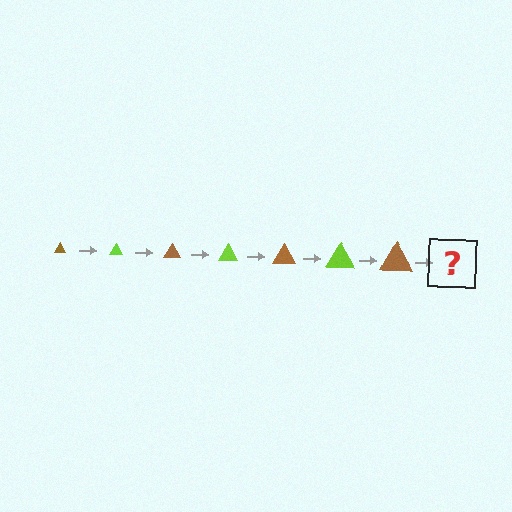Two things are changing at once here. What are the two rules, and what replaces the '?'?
The two rules are that the triangle grows larger each step and the color cycles through brown and lime. The '?' should be a lime triangle, larger than the previous one.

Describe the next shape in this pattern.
It should be a lime triangle, larger than the previous one.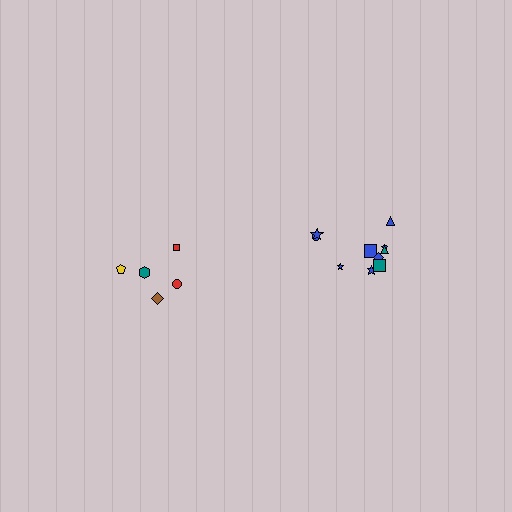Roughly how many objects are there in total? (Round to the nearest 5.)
Roughly 15 objects in total.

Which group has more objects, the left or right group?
The right group.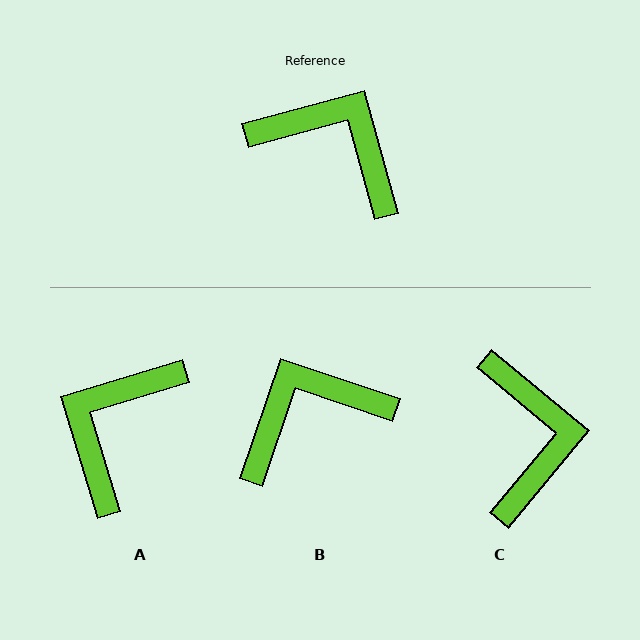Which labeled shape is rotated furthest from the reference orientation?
A, about 92 degrees away.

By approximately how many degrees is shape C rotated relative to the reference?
Approximately 55 degrees clockwise.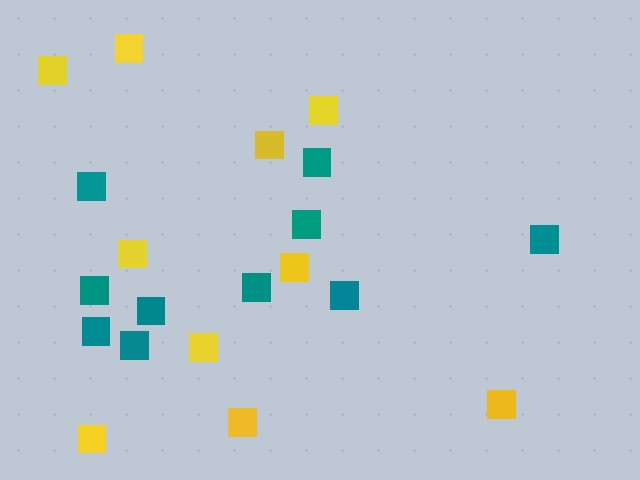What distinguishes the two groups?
There are 2 groups: one group of yellow squares (10) and one group of teal squares (10).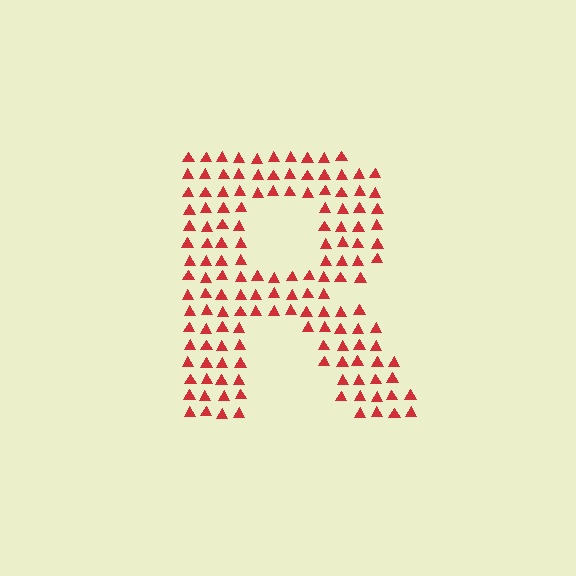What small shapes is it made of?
It is made of small triangles.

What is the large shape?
The large shape is the letter R.